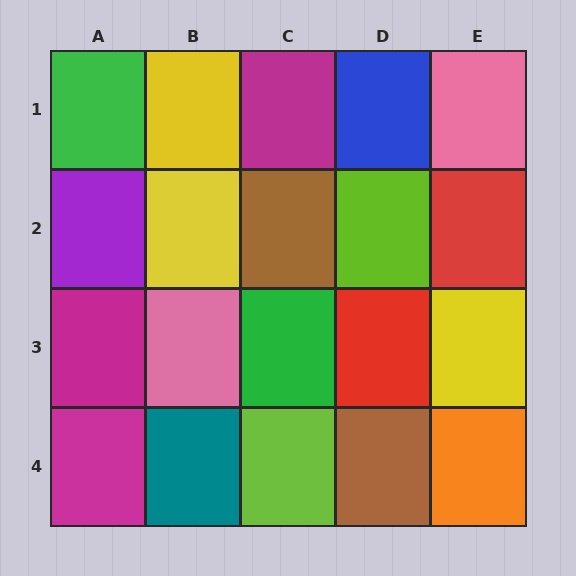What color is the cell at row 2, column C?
Brown.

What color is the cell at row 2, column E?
Red.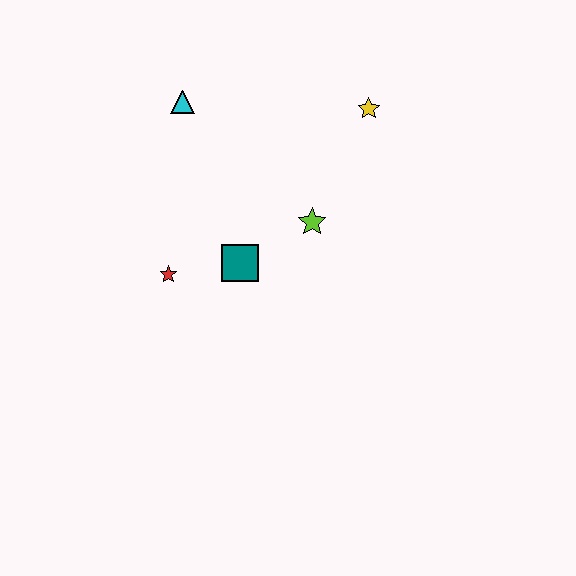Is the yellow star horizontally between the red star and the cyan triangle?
No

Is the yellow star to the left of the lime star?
No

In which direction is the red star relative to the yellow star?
The red star is to the left of the yellow star.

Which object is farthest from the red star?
The yellow star is farthest from the red star.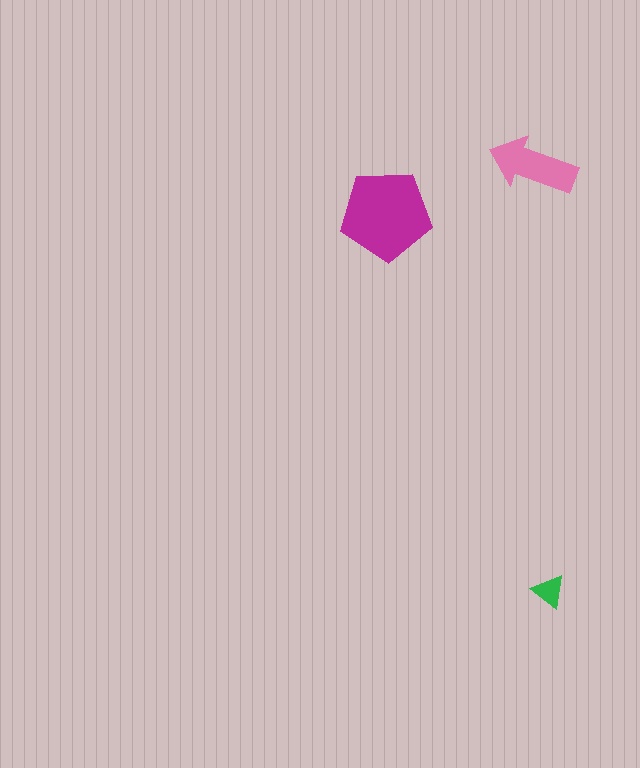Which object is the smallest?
The green triangle.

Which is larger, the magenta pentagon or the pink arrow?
The magenta pentagon.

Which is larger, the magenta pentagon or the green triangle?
The magenta pentagon.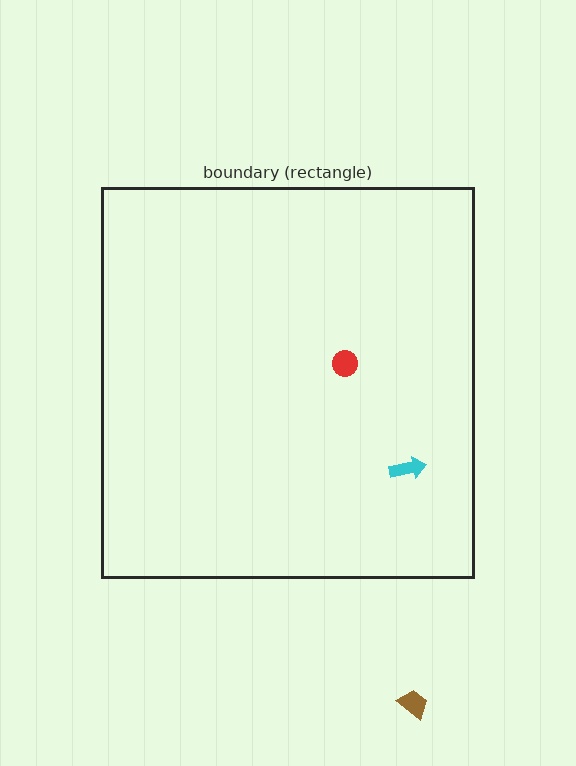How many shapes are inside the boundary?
2 inside, 1 outside.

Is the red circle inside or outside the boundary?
Inside.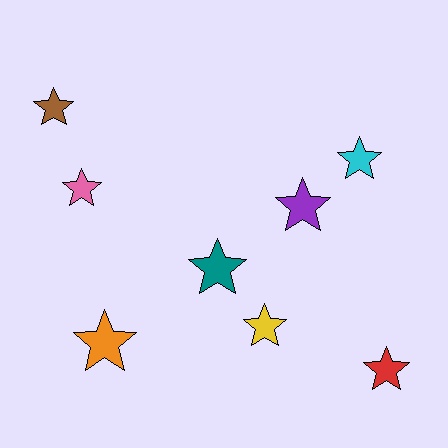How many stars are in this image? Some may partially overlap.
There are 8 stars.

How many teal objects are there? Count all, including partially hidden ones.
There is 1 teal object.